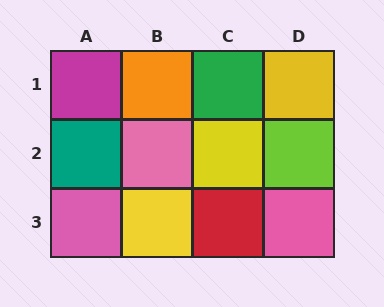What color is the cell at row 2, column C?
Yellow.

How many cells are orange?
1 cell is orange.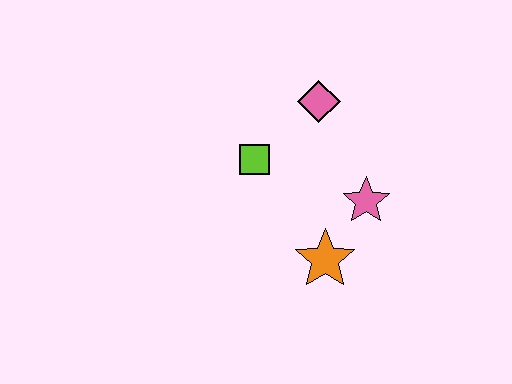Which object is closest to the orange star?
The pink star is closest to the orange star.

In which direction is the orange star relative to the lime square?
The orange star is below the lime square.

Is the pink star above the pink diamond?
No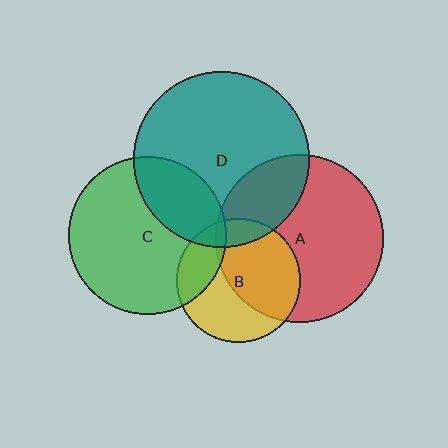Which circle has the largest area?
Circle D (teal).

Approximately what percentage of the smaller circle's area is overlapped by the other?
Approximately 25%.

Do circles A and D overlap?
Yes.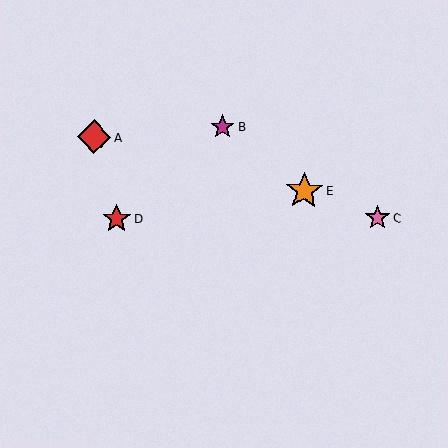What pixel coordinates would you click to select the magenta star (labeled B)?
Click at (223, 127) to select the magenta star B.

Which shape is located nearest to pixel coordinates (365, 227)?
The pink star (labeled C) at (378, 218) is nearest to that location.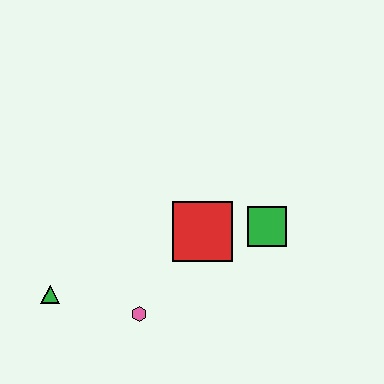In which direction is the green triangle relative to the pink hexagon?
The green triangle is to the left of the pink hexagon.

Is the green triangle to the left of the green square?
Yes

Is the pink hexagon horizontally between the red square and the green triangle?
Yes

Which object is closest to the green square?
The red square is closest to the green square.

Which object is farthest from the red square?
The green triangle is farthest from the red square.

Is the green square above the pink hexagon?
Yes